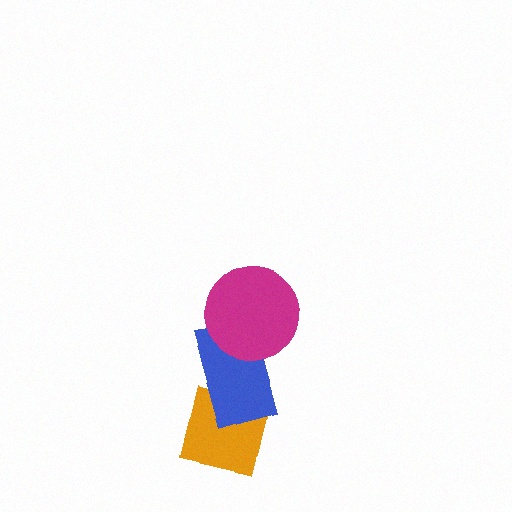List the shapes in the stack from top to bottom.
From top to bottom: the magenta circle, the blue rectangle, the orange square.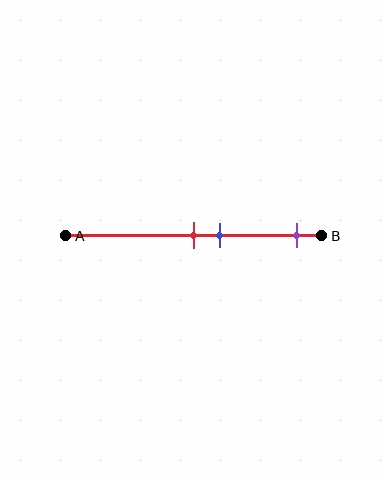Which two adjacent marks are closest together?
The red and blue marks are the closest adjacent pair.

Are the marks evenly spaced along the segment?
No, the marks are not evenly spaced.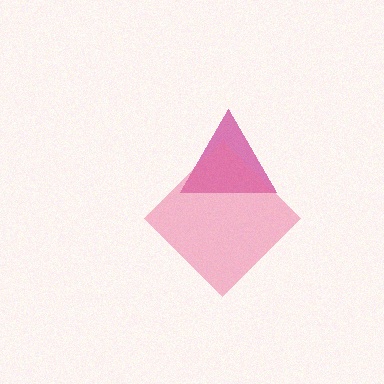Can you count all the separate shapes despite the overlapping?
Yes, there are 2 separate shapes.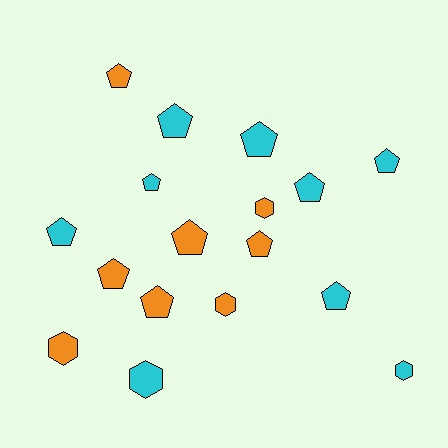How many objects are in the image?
There are 17 objects.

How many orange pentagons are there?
There are 5 orange pentagons.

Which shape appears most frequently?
Pentagon, with 12 objects.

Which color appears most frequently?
Cyan, with 9 objects.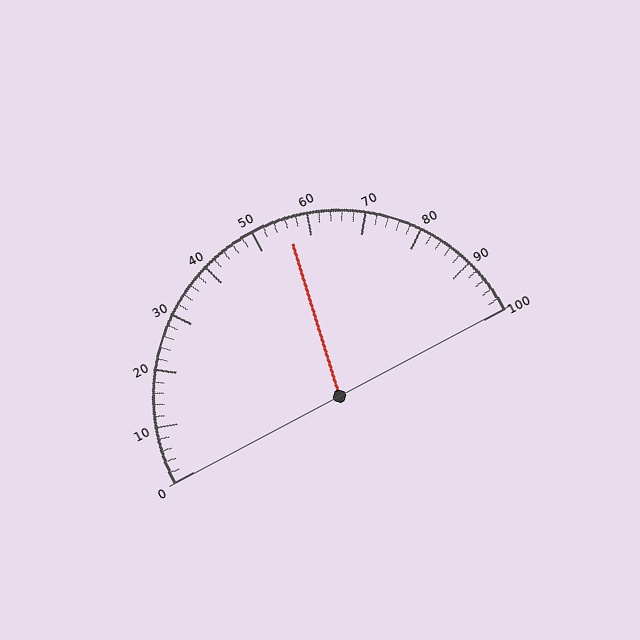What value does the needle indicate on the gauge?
The needle indicates approximately 56.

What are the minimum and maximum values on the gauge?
The gauge ranges from 0 to 100.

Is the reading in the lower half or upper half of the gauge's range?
The reading is in the upper half of the range (0 to 100).